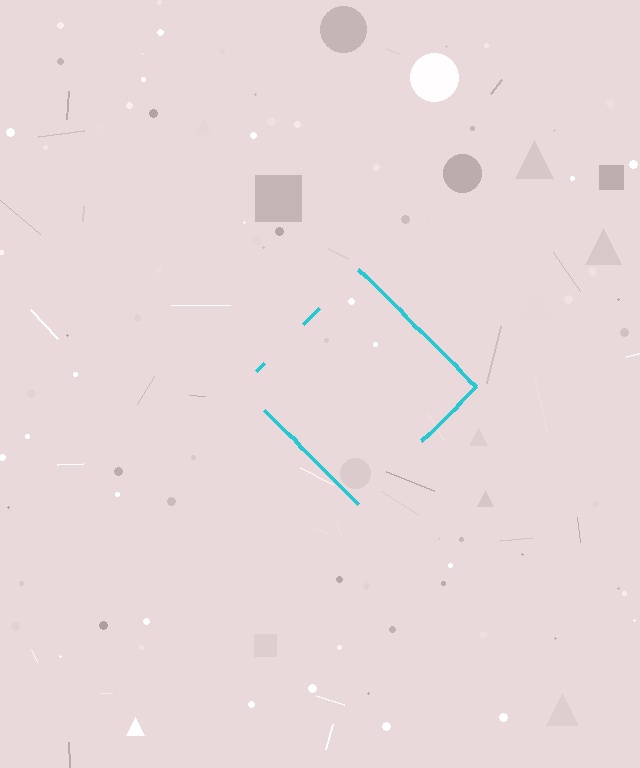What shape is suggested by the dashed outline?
The dashed outline suggests a diamond.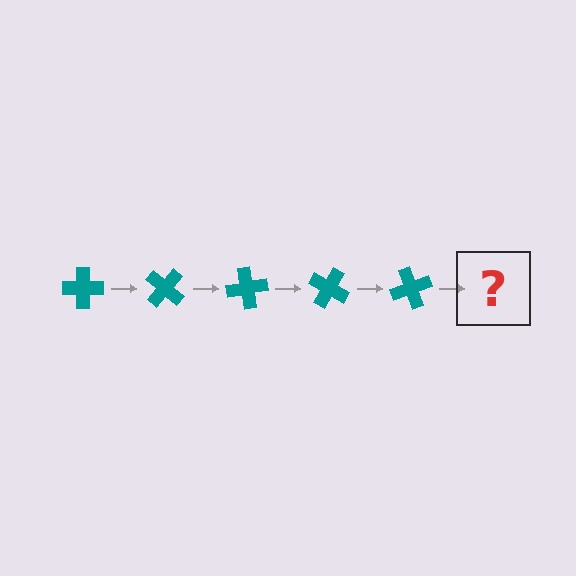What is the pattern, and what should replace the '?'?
The pattern is that the cross rotates 40 degrees each step. The '?' should be a teal cross rotated 200 degrees.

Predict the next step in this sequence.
The next step is a teal cross rotated 200 degrees.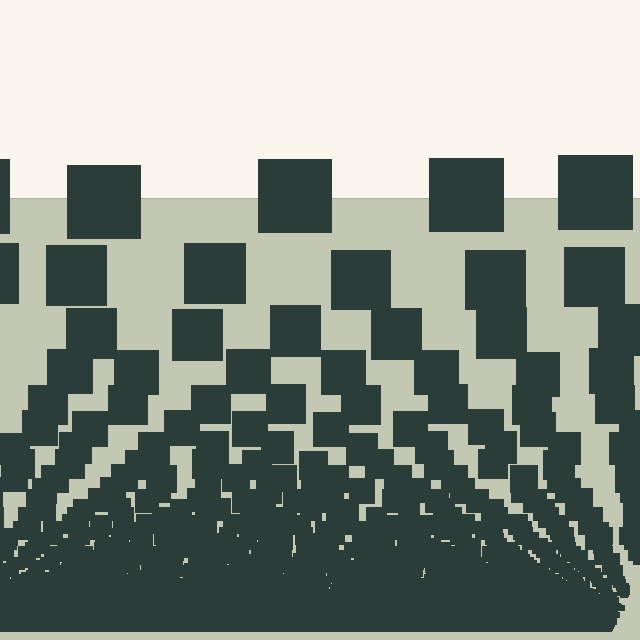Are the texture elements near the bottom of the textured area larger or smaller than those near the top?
Smaller. The gradient is inverted — elements near the bottom are smaller and denser.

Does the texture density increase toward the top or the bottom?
Density increases toward the bottom.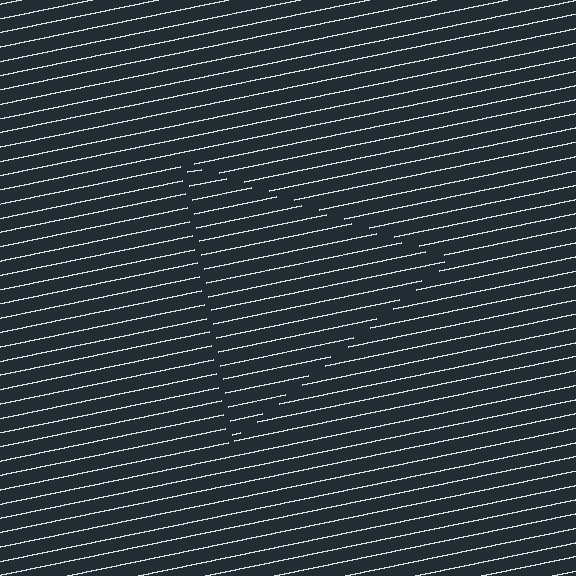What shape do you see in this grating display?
An illusory triangle. The interior of the shape contains the same grating, shifted by half a period — the contour is defined by the phase discontinuity where line-ends from the inner and outer gratings abut.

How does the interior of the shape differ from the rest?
The interior of the shape contains the same grating, shifted by half a period — the contour is defined by the phase discontinuity where line-ends from the inner and outer gratings abut.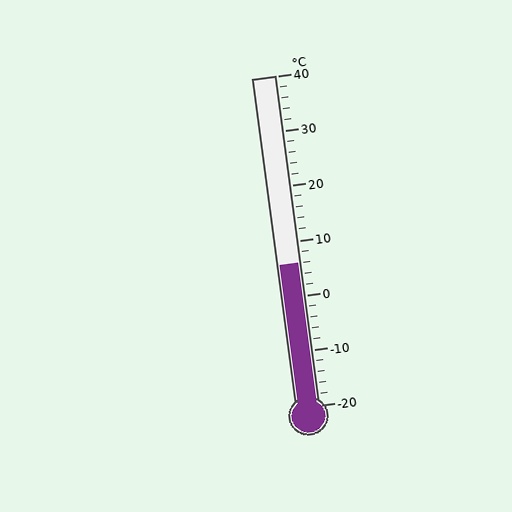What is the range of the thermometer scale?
The thermometer scale ranges from -20°C to 40°C.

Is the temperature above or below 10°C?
The temperature is below 10°C.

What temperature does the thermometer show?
The thermometer shows approximately 6°C.